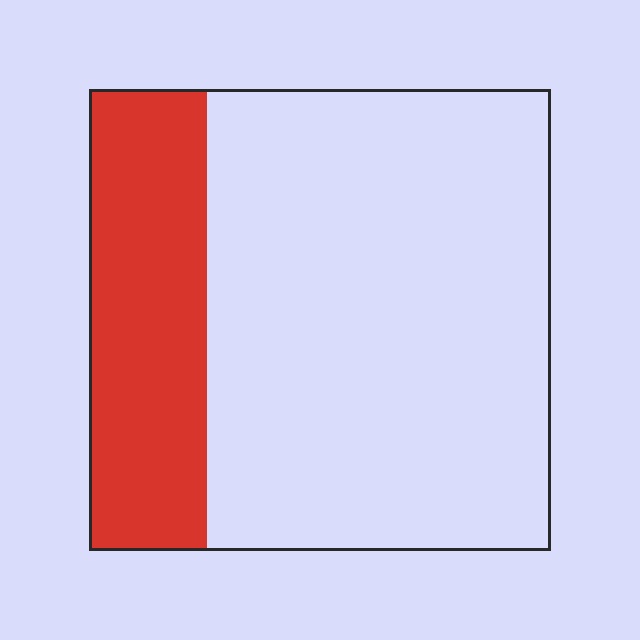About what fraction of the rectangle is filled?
About one quarter (1/4).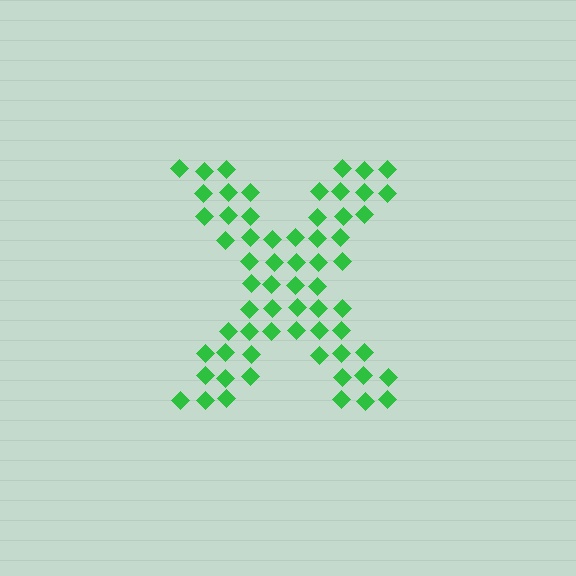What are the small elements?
The small elements are diamonds.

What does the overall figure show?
The overall figure shows the letter X.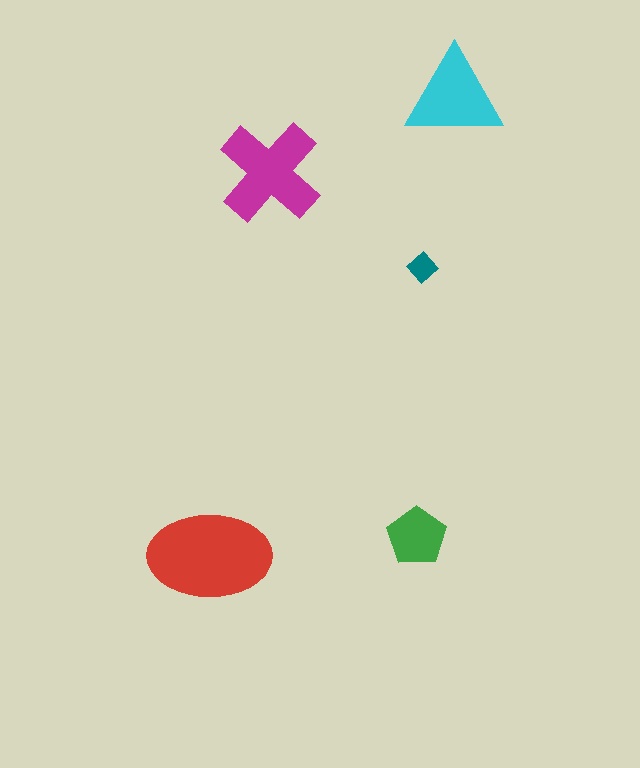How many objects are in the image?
There are 5 objects in the image.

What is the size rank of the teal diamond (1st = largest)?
5th.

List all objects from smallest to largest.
The teal diamond, the green pentagon, the cyan triangle, the magenta cross, the red ellipse.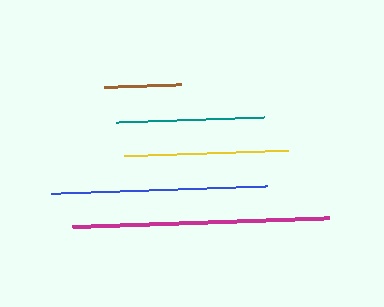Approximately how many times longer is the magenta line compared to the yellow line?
The magenta line is approximately 1.6 times the length of the yellow line.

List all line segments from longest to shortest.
From longest to shortest: magenta, blue, yellow, teal, brown.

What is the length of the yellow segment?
The yellow segment is approximately 164 pixels long.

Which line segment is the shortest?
The brown line is the shortest at approximately 77 pixels.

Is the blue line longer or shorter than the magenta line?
The magenta line is longer than the blue line.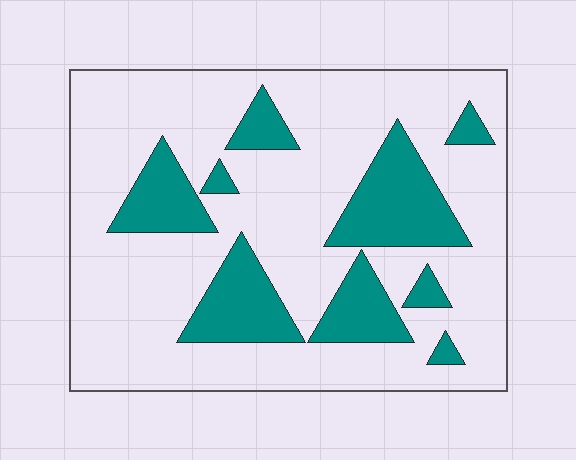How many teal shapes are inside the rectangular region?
9.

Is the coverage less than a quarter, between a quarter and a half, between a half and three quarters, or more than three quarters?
Less than a quarter.